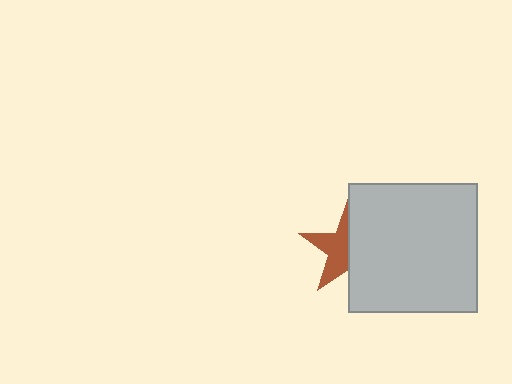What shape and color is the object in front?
The object in front is a light gray square.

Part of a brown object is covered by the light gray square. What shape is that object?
It is a star.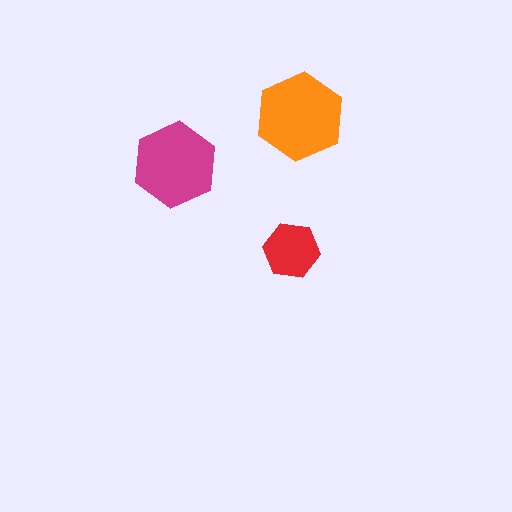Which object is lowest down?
The red hexagon is bottommost.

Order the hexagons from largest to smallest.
the orange one, the magenta one, the red one.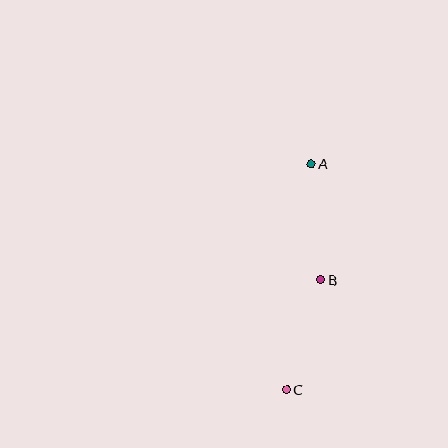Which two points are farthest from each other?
Points A and C are farthest from each other.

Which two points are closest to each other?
Points B and C are closest to each other.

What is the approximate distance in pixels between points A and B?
The distance between A and B is approximately 116 pixels.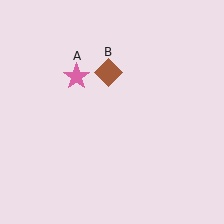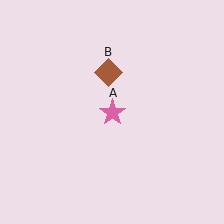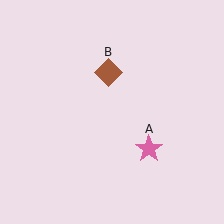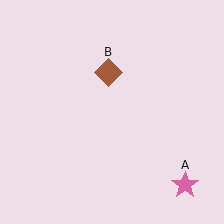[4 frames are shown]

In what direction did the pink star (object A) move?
The pink star (object A) moved down and to the right.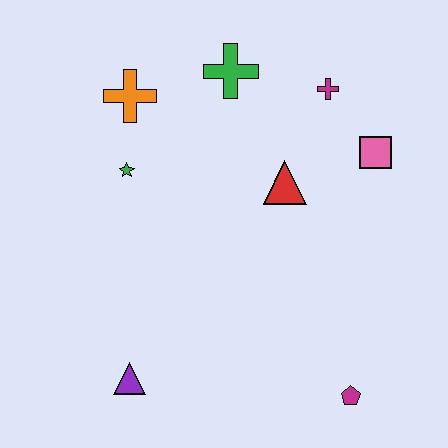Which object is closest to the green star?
The orange cross is closest to the green star.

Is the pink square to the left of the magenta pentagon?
No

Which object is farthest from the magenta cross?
The purple triangle is farthest from the magenta cross.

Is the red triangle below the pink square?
Yes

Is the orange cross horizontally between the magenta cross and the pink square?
No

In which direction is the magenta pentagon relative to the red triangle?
The magenta pentagon is below the red triangle.